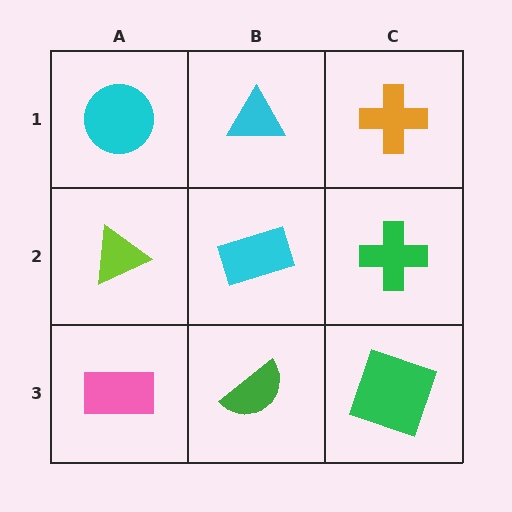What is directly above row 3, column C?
A green cross.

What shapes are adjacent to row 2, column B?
A cyan triangle (row 1, column B), a green semicircle (row 3, column B), a lime triangle (row 2, column A), a green cross (row 2, column C).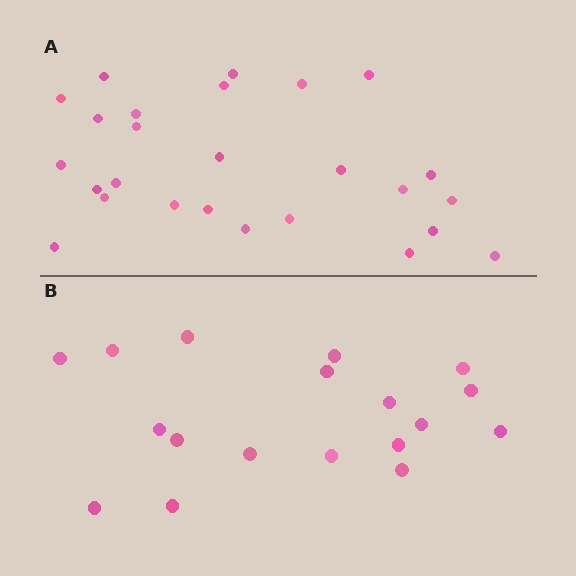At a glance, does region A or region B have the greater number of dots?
Region A (the top region) has more dots.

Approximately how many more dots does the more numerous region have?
Region A has roughly 8 or so more dots than region B.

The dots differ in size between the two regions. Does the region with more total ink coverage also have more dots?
No. Region B has more total ink coverage because its dots are larger, but region A actually contains more individual dots. Total area can be misleading — the number of items is what matters here.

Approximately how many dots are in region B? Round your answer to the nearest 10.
About 20 dots. (The exact count is 18, which rounds to 20.)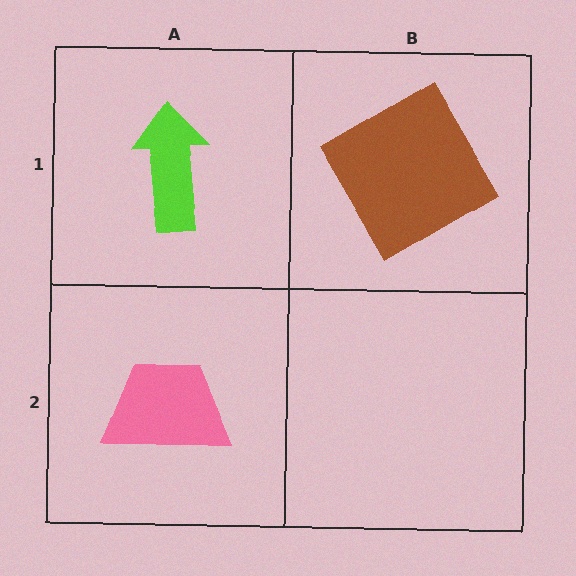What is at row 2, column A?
A pink trapezoid.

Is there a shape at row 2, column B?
No, that cell is empty.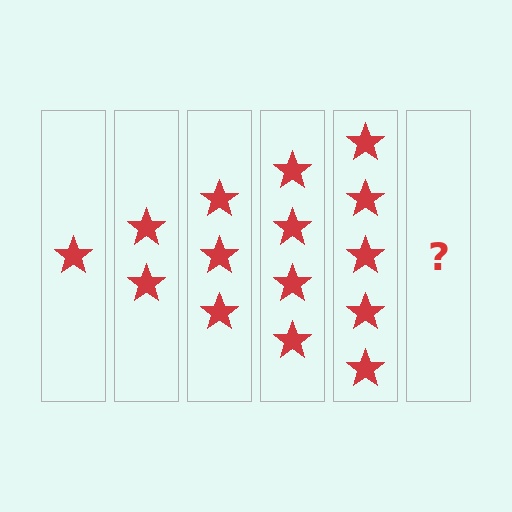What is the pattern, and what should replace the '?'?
The pattern is that each step adds one more star. The '?' should be 6 stars.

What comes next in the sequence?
The next element should be 6 stars.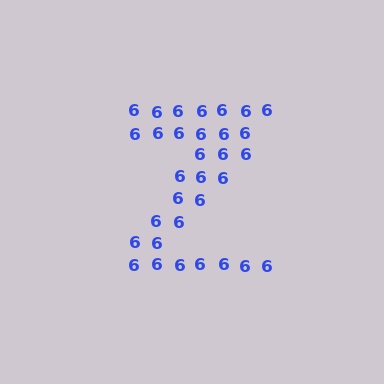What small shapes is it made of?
It is made of small digit 6's.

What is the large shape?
The large shape is the letter Z.